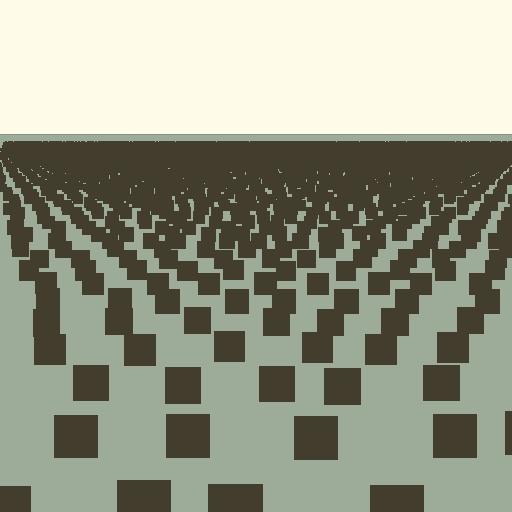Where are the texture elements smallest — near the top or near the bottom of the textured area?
Near the top.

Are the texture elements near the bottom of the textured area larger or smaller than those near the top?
Larger. Near the bottom, elements are closer to the viewer and appear at a bigger on-screen size.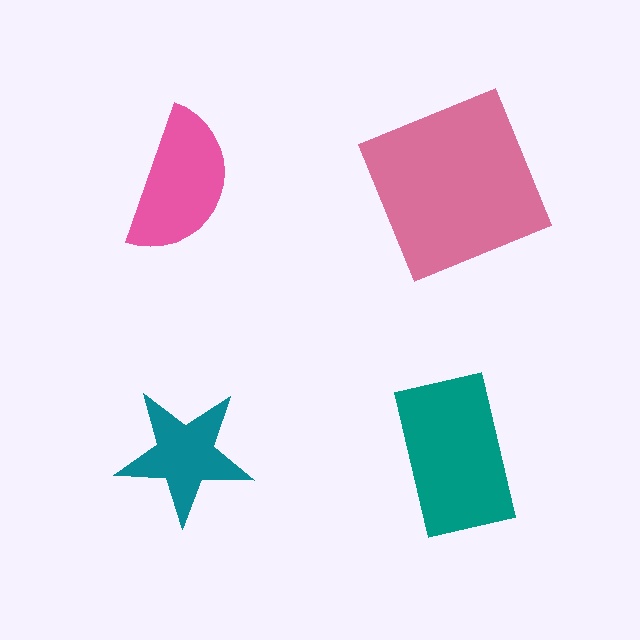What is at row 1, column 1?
A pink semicircle.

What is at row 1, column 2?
A pink square.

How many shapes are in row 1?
2 shapes.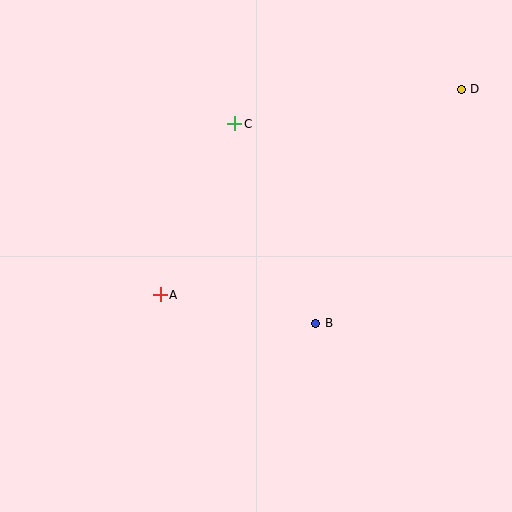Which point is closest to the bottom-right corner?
Point B is closest to the bottom-right corner.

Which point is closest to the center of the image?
Point B at (316, 323) is closest to the center.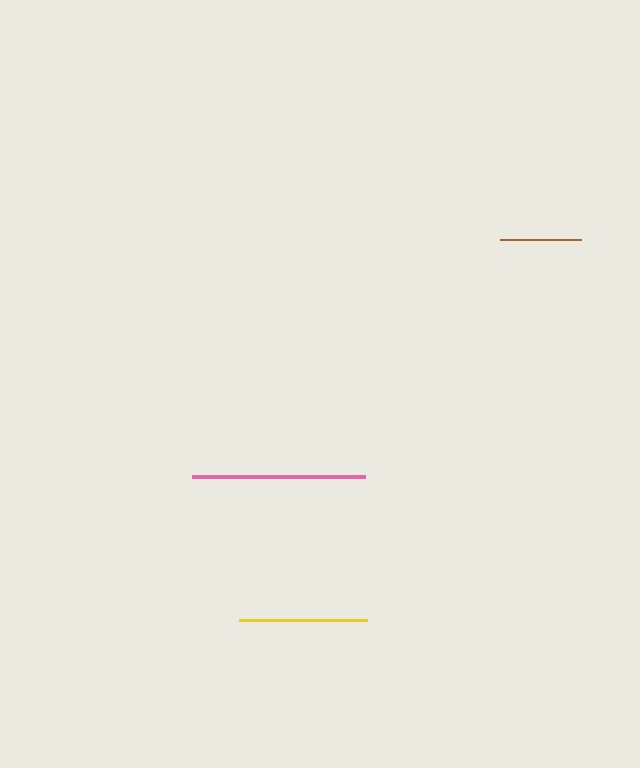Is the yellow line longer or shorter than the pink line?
The pink line is longer than the yellow line.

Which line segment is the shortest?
The brown line is the shortest at approximately 82 pixels.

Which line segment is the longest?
The pink line is the longest at approximately 174 pixels.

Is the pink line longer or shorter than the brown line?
The pink line is longer than the brown line.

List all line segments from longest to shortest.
From longest to shortest: pink, yellow, brown.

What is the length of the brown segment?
The brown segment is approximately 82 pixels long.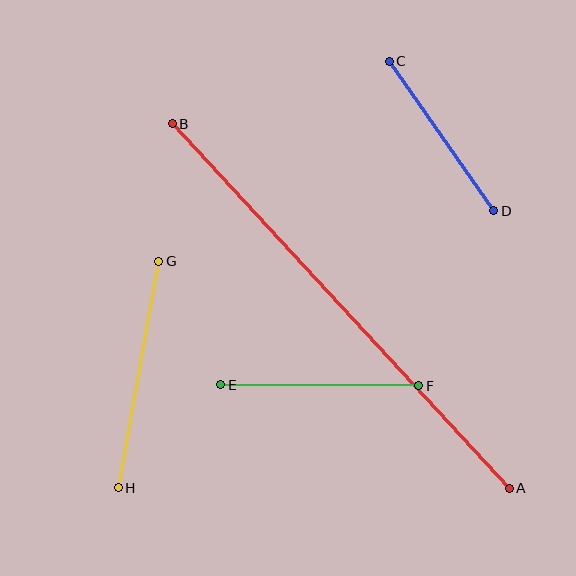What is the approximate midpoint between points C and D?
The midpoint is at approximately (441, 136) pixels.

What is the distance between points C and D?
The distance is approximately 182 pixels.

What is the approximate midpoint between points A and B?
The midpoint is at approximately (341, 306) pixels.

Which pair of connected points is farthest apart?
Points A and B are farthest apart.